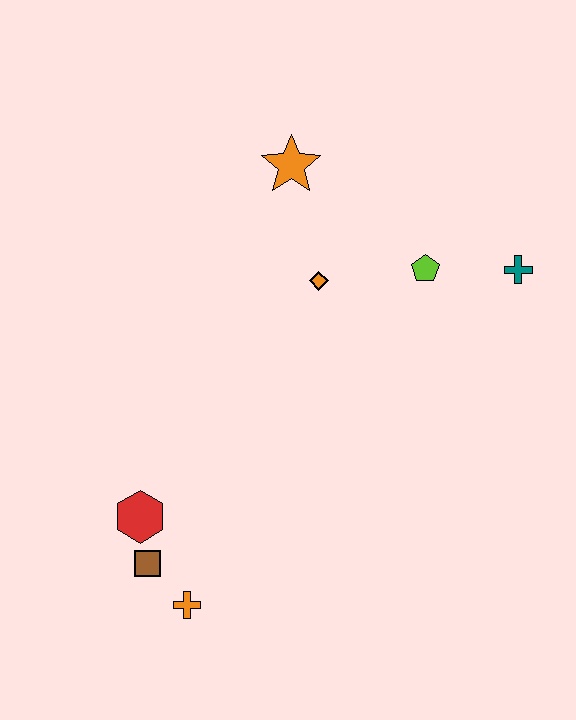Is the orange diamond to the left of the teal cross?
Yes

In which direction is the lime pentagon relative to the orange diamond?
The lime pentagon is to the right of the orange diamond.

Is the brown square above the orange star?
No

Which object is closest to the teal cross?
The lime pentagon is closest to the teal cross.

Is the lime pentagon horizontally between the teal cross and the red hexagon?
Yes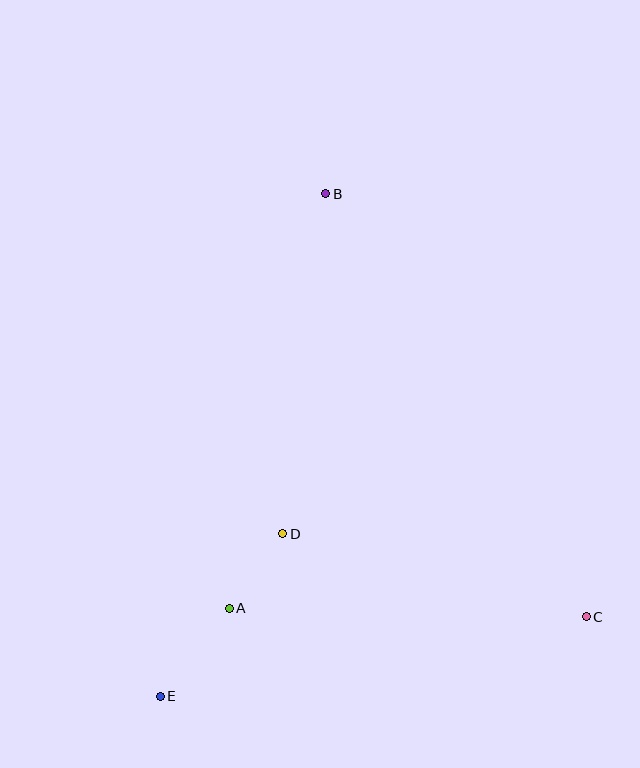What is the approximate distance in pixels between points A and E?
The distance between A and E is approximately 112 pixels.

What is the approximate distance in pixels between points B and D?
The distance between B and D is approximately 343 pixels.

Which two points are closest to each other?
Points A and D are closest to each other.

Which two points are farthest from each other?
Points B and E are farthest from each other.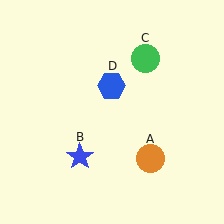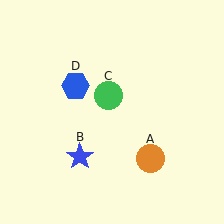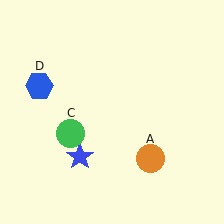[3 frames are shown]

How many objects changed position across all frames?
2 objects changed position: green circle (object C), blue hexagon (object D).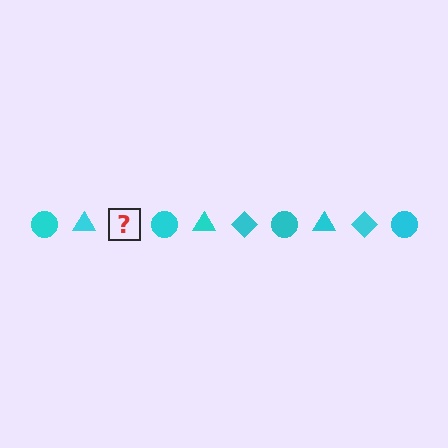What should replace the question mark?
The question mark should be replaced with a cyan diamond.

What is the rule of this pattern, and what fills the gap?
The rule is that the pattern cycles through circle, triangle, diamond shapes in cyan. The gap should be filled with a cyan diamond.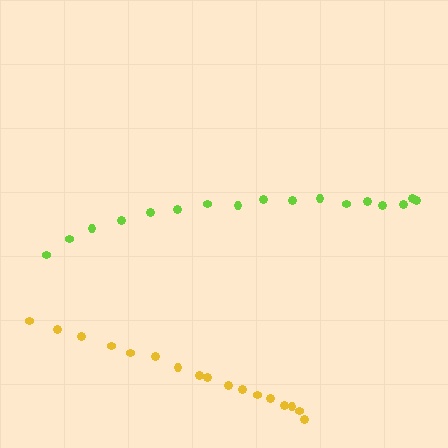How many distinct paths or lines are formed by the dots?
There are 2 distinct paths.